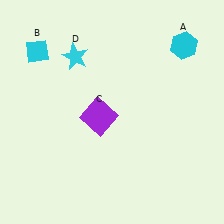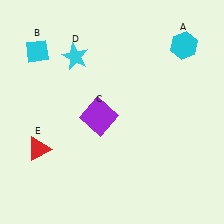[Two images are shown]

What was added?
A red triangle (E) was added in Image 2.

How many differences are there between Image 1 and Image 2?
There is 1 difference between the two images.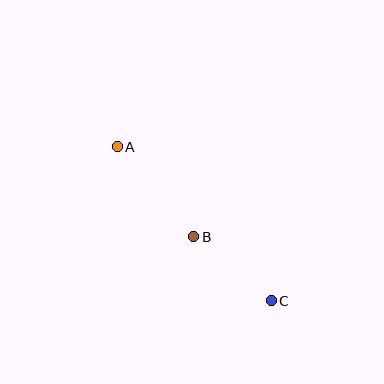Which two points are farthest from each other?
Points A and C are farthest from each other.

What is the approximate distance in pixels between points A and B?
The distance between A and B is approximately 118 pixels.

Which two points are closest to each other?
Points B and C are closest to each other.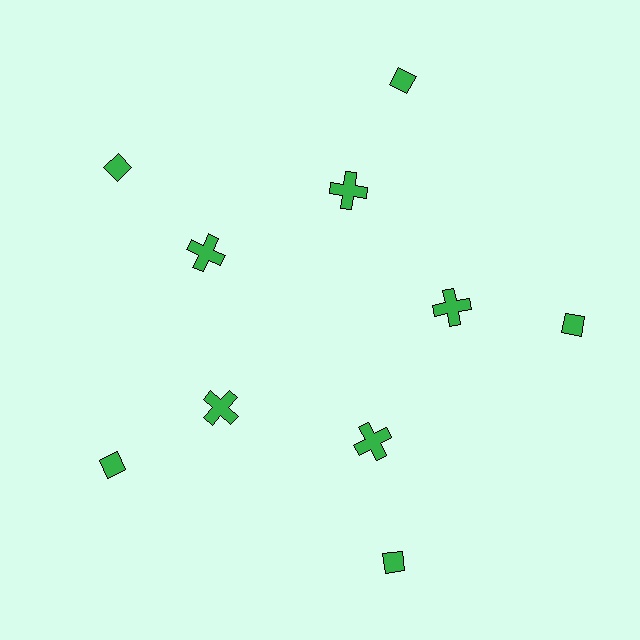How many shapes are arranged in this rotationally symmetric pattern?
There are 10 shapes, arranged in 5 groups of 2.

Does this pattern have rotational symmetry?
Yes, this pattern has 5-fold rotational symmetry. It looks the same after rotating 72 degrees around the center.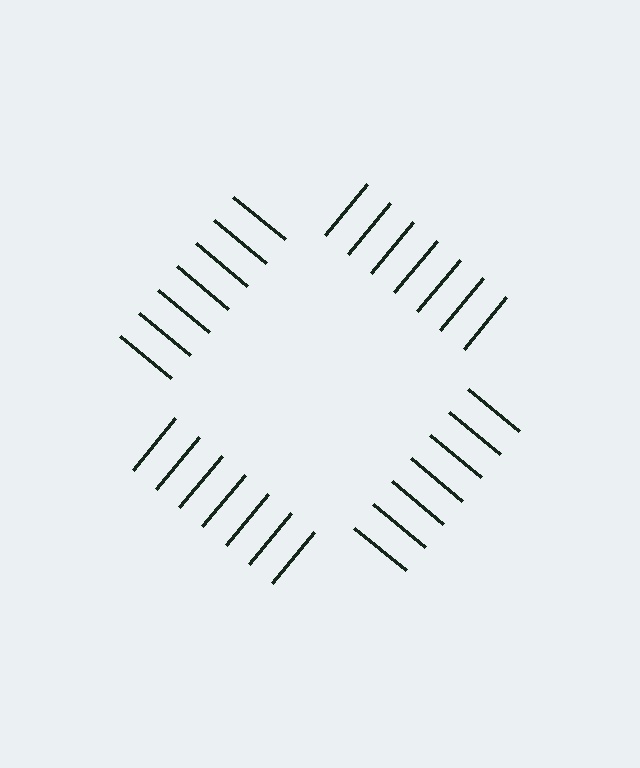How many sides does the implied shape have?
4 sides — the line-ends trace a square.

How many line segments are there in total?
28 — 7 along each of the 4 edges.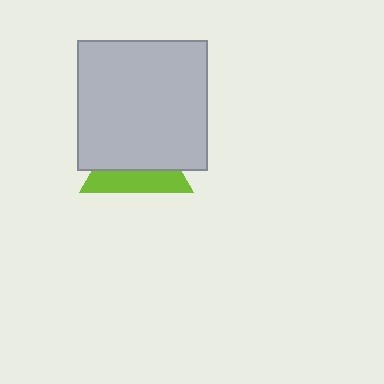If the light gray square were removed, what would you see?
You would see the complete lime triangle.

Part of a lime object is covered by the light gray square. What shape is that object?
It is a triangle.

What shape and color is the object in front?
The object in front is a light gray square.